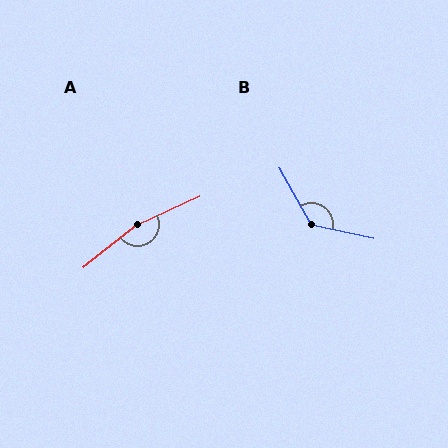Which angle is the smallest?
B, at approximately 131 degrees.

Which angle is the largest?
A, at approximately 166 degrees.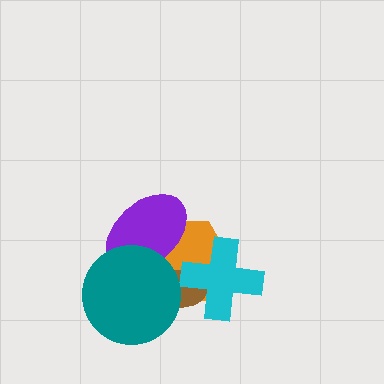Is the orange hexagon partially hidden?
Yes, it is partially covered by another shape.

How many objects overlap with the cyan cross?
2 objects overlap with the cyan cross.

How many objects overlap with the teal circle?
3 objects overlap with the teal circle.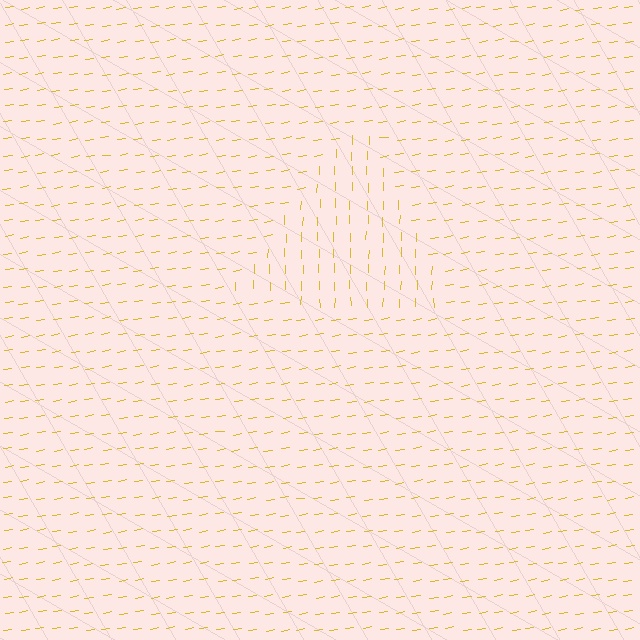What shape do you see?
I see a triangle.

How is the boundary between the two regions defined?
The boundary is defined purely by a change in line orientation (approximately 80 degrees difference). All lines are the same color and thickness.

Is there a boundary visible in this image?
Yes, there is a texture boundary formed by a change in line orientation.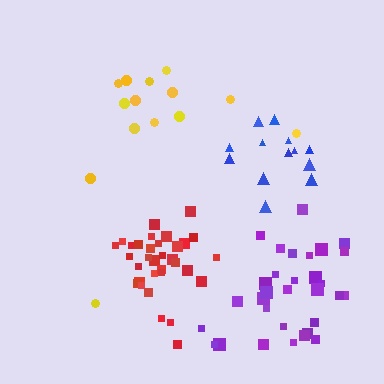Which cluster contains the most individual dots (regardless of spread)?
Red (34).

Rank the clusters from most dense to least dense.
red, purple, blue, yellow.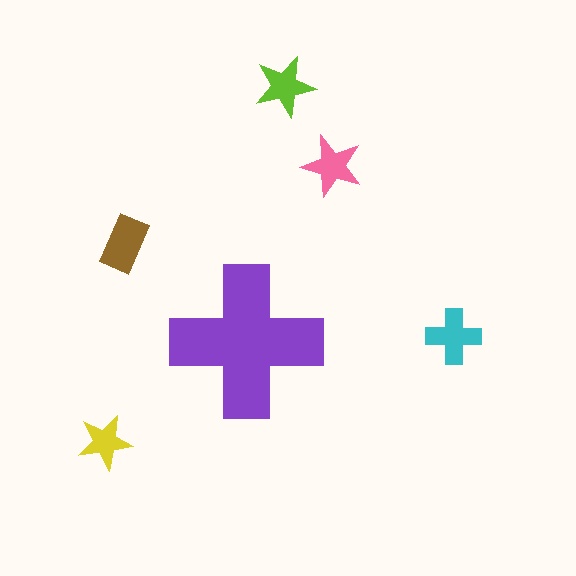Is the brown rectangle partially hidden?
No, the brown rectangle is fully visible.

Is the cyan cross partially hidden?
No, the cyan cross is fully visible.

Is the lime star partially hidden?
No, the lime star is fully visible.